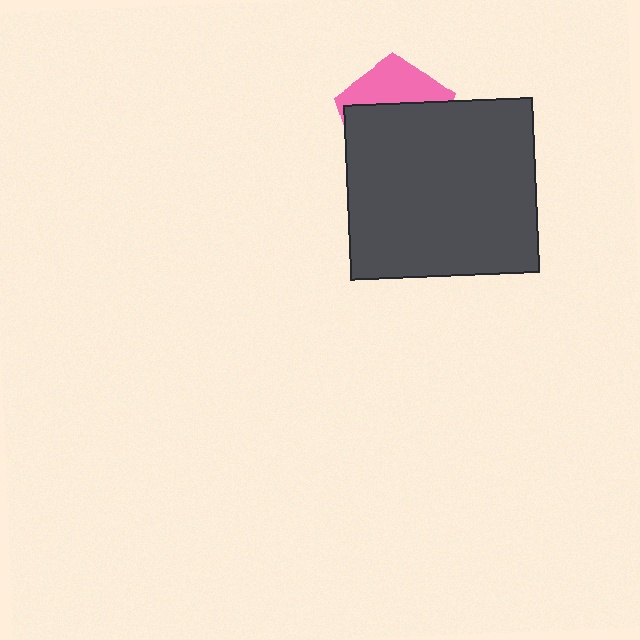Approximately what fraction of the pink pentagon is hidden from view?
Roughly 64% of the pink pentagon is hidden behind the dark gray rectangle.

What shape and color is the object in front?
The object in front is a dark gray rectangle.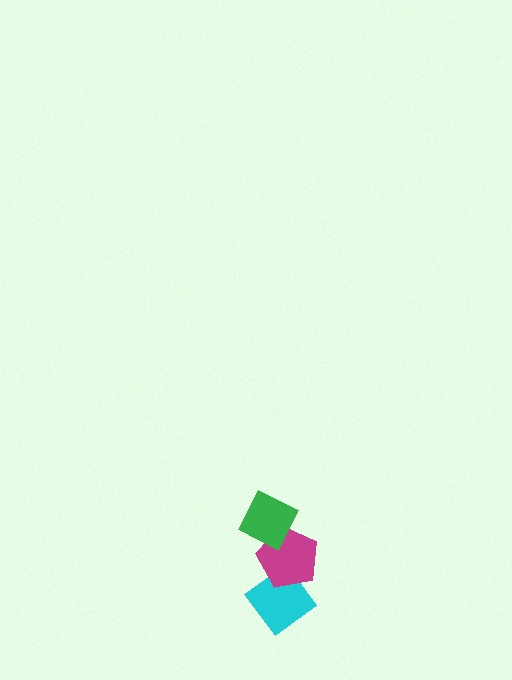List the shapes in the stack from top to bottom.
From top to bottom: the green diamond, the magenta pentagon, the cyan diamond.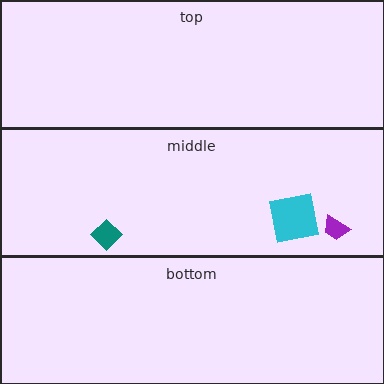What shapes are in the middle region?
The purple trapezoid, the cyan square, the teal diamond.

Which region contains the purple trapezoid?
The middle region.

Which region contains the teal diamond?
The middle region.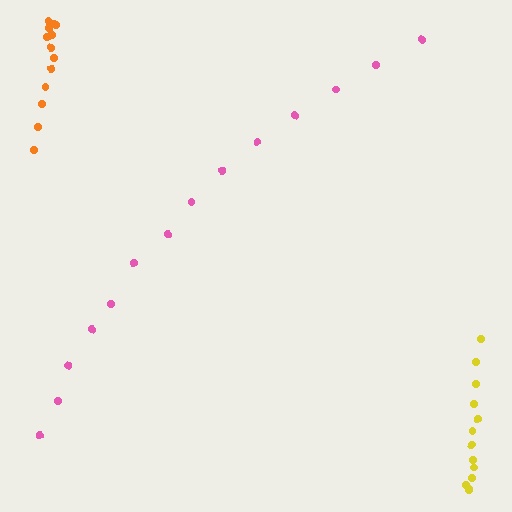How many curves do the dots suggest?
There are 3 distinct paths.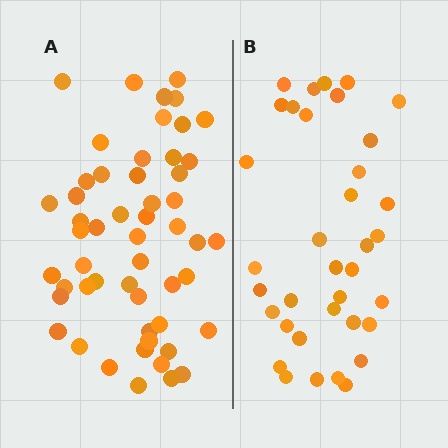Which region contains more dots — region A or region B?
Region A (the left region) has more dots.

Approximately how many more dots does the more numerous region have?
Region A has approximately 15 more dots than region B.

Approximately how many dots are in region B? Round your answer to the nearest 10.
About 40 dots. (The exact count is 36, which rounds to 40.)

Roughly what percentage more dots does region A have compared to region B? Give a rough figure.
About 45% more.